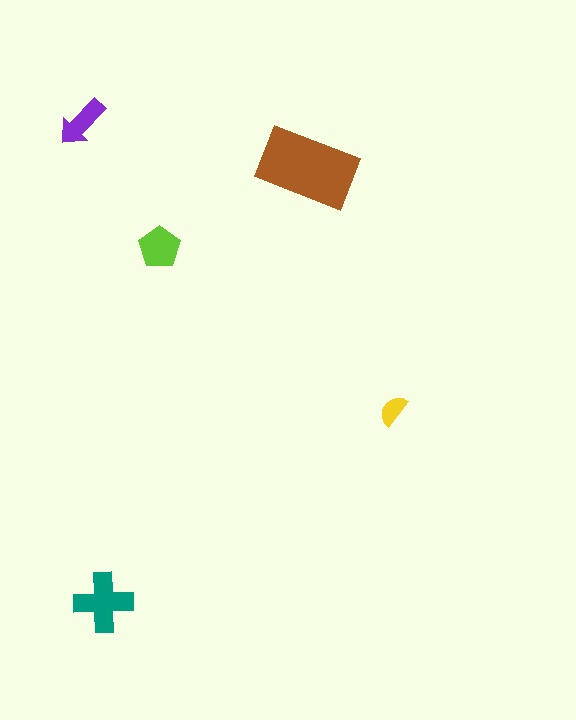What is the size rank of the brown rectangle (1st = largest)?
1st.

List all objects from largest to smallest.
The brown rectangle, the teal cross, the lime pentagon, the purple arrow, the yellow semicircle.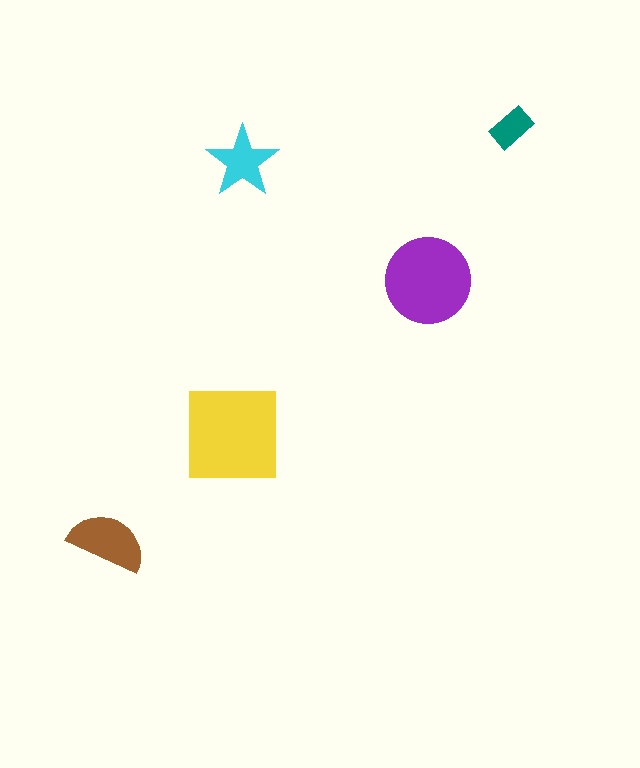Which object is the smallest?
The teal rectangle.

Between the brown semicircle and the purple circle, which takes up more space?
The purple circle.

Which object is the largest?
The yellow square.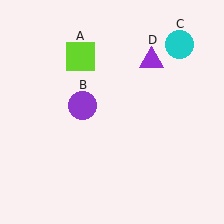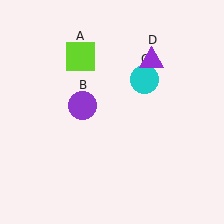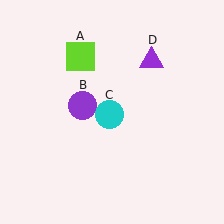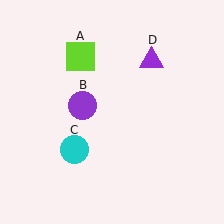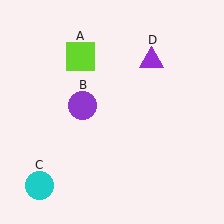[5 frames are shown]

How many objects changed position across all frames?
1 object changed position: cyan circle (object C).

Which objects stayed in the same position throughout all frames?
Lime square (object A) and purple circle (object B) and purple triangle (object D) remained stationary.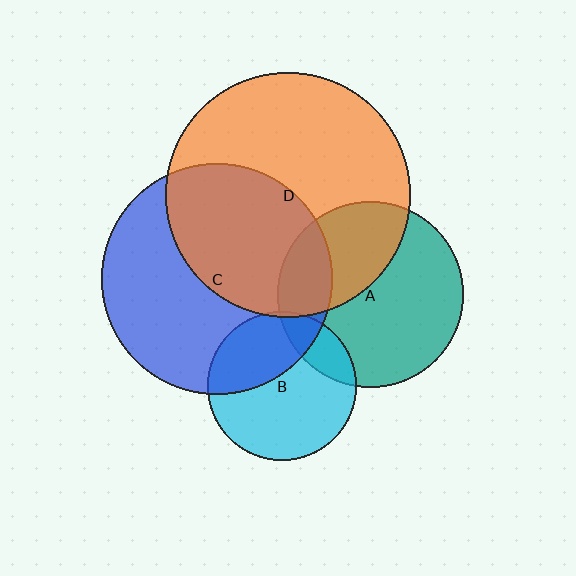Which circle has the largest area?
Circle D (orange).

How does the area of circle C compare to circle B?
Approximately 2.4 times.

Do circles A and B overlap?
Yes.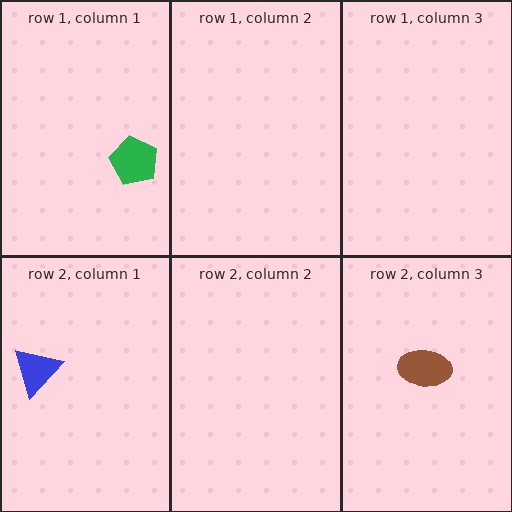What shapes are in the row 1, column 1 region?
The green pentagon.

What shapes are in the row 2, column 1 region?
The blue triangle.